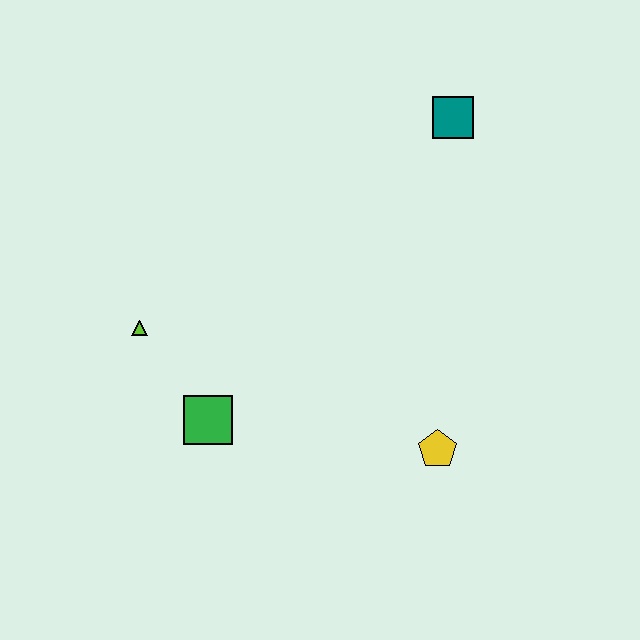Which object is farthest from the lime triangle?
The teal square is farthest from the lime triangle.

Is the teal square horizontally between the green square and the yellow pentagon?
No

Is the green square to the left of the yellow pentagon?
Yes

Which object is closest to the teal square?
The yellow pentagon is closest to the teal square.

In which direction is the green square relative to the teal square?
The green square is below the teal square.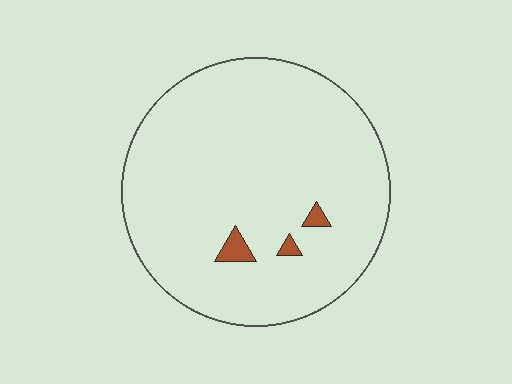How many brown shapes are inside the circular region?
3.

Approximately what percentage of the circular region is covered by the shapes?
Approximately 5%.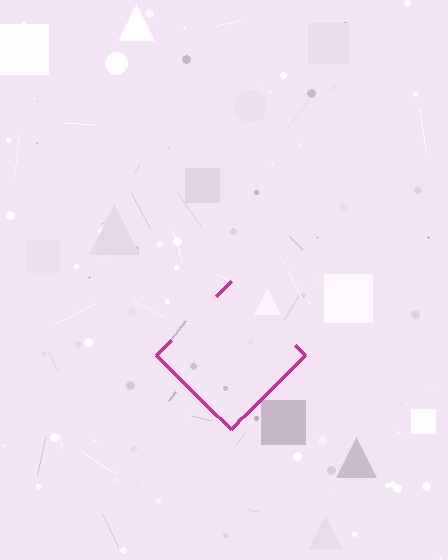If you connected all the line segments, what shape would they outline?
They would outline a diamond.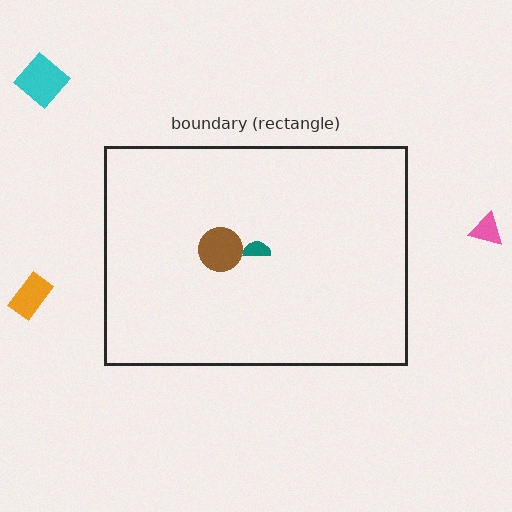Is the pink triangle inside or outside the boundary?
Outside.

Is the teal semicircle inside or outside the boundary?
Inside.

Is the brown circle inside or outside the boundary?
Inside.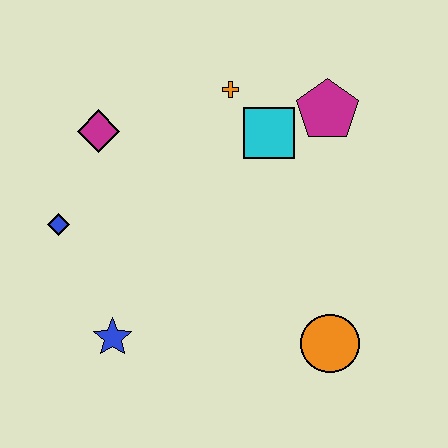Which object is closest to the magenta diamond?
The blue diamond is closest to the magenta diamond.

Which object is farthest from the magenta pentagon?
The blue star is farthest from the magenta pentagon.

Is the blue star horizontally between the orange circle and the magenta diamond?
Yes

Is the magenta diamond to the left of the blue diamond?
No